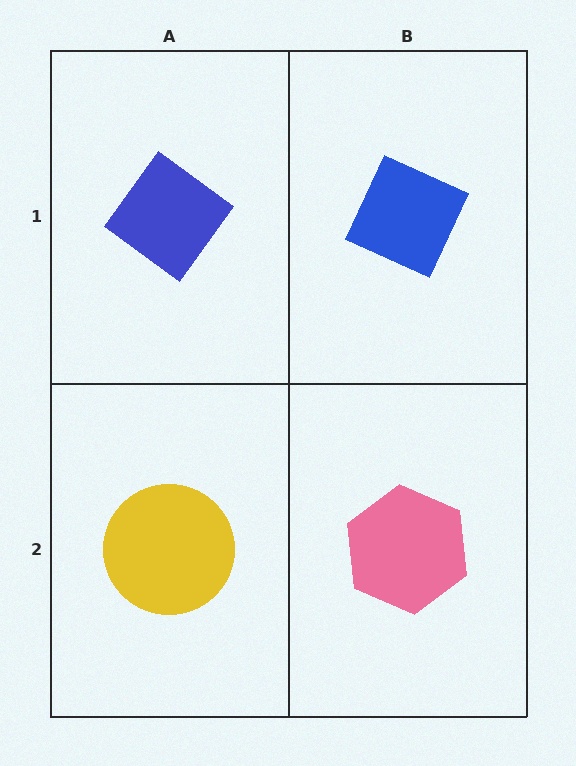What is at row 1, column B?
A blue diamond.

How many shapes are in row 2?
2 shapes.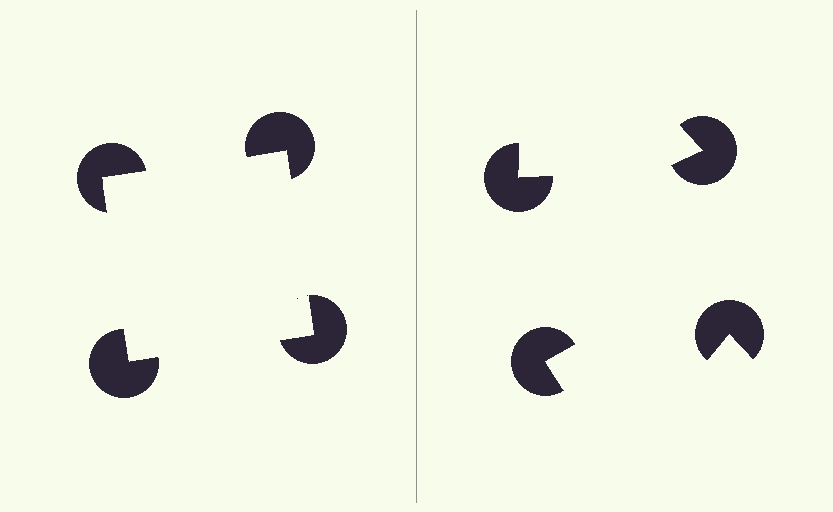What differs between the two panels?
The pac-man discs are positioned identically on both sides; only the wedge orientations differ. On the left they align to a square; on the right they are misaligned.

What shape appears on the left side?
An illusory square.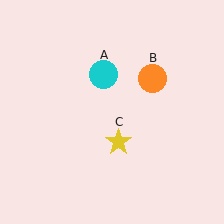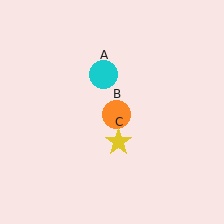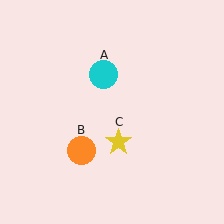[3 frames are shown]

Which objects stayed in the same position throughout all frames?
Cyan circle (object A) and yellow star (object C) remained stationary.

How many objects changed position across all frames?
1 object changed position: orange circle (object B).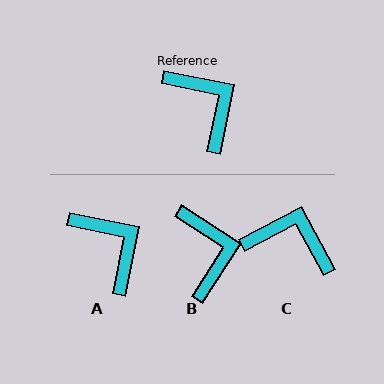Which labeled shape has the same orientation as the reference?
A.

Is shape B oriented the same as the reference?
No, it is off by about 22 degrees.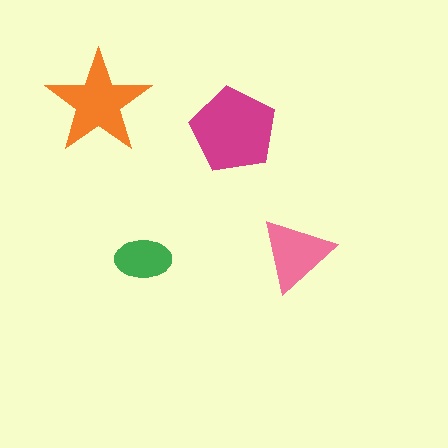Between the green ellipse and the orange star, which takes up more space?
The orange star.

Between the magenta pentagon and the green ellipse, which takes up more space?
The magenta pentagon.